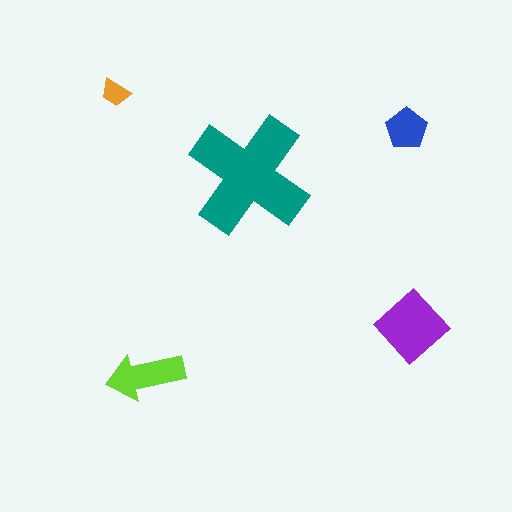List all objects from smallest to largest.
The orange trapezoid, the blue pentagon, the lime arrow, the purple diamond, the teal cross.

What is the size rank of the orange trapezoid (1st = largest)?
5th.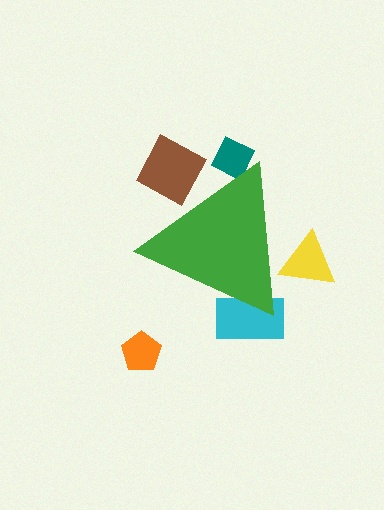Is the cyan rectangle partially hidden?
Yes, the cyan rectangle is partially hidden behind the green triangle.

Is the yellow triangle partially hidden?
Yes, the yellow triangle is partially hidden behind the green triangle.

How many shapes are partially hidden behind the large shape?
4 shapes are partially hidden.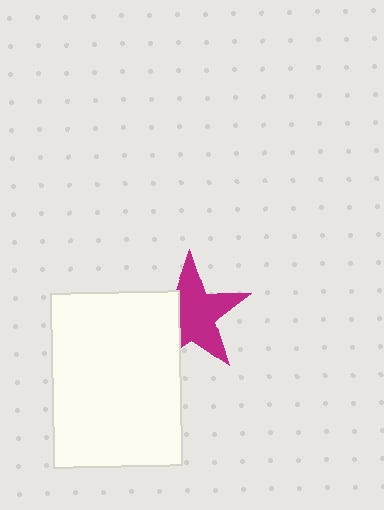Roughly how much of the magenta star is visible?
Most of it is visible (roughly 66%).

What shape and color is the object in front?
The object in front is a white rectangle.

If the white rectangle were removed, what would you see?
You would see the complete magenta star.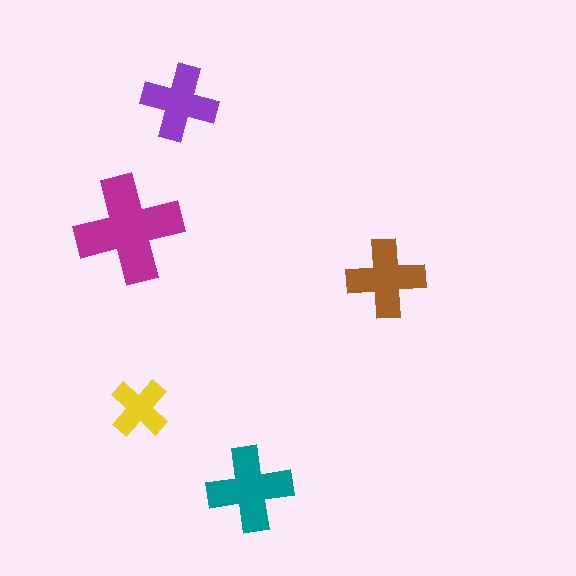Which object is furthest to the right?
The brown cross is rightmost.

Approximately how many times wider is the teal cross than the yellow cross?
About 1.5 times wider.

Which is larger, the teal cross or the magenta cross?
The magenta one.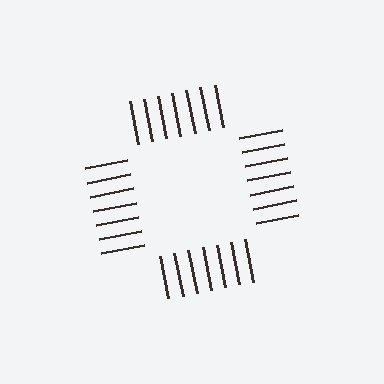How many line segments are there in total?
28 — 7 along each of the 4 edges.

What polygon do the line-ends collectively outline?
An illusory square — the line segments terminate on its edges but no continuous stroke is drawn.